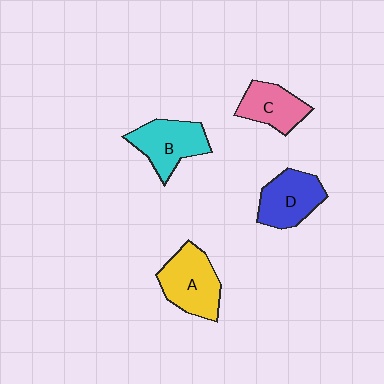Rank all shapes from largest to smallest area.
From largest to smallest: A (yellow), B (cyan), D (blue), C (pink).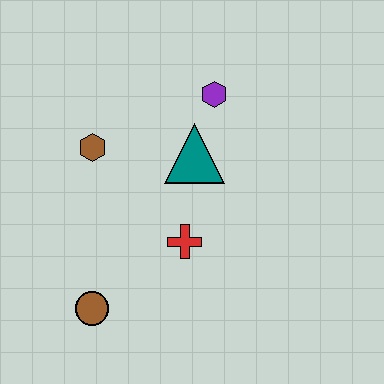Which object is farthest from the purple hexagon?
The brown circle is farthest from the purple hexagon.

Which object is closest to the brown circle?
The red cross is closest to the brown circle.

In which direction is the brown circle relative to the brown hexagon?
The brown circle is below the brown hexagon.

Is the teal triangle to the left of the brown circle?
No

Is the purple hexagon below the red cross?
No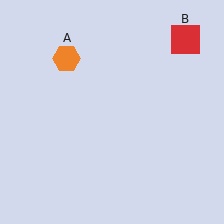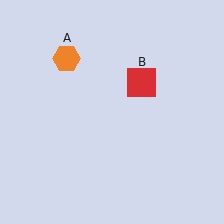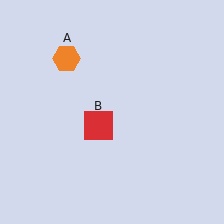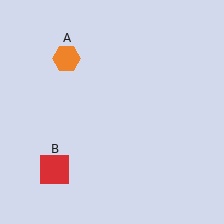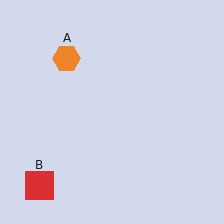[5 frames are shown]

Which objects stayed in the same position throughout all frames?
Orange hexagon (object A) remained stationary.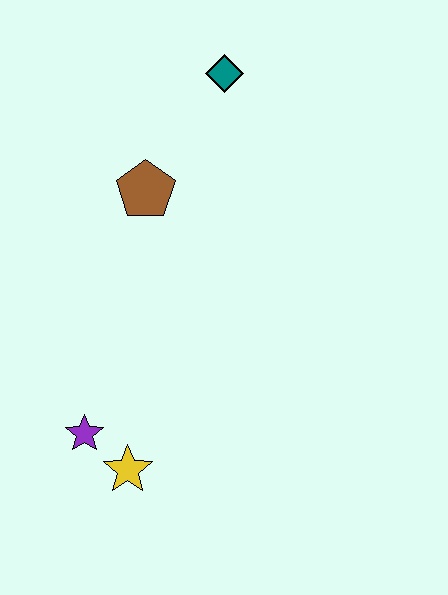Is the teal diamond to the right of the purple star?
Yes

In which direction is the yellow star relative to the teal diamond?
The yellow star is below the teal diamond.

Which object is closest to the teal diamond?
The brown pentagon is closest to the teal diamond.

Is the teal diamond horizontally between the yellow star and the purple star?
No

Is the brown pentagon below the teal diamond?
Yes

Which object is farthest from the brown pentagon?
The yellow star is farthest from the brown pentagon.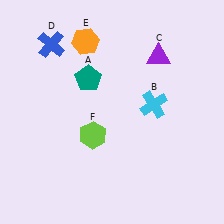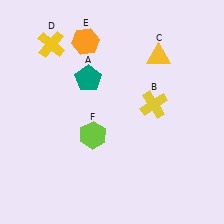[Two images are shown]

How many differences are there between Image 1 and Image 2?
There are 3 differences between the two images.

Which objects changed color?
B changed from cyan to yellow. C changed from purple to yellow. D changed from blue to yellow.